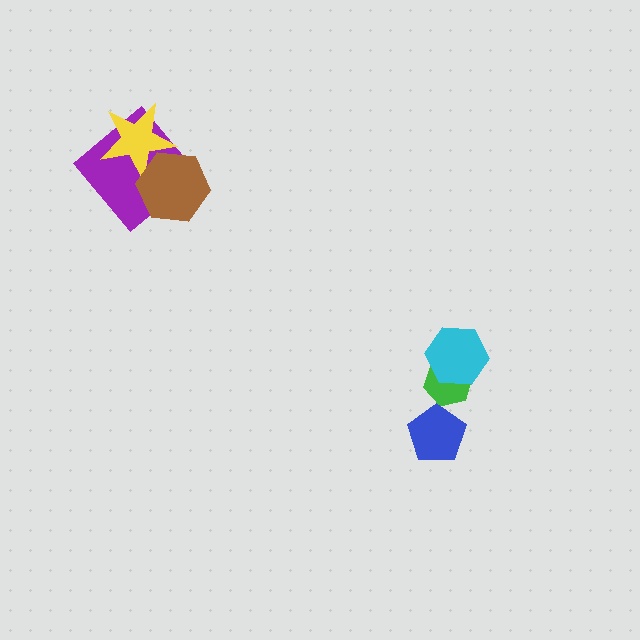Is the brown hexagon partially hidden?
No, no other shape covers it.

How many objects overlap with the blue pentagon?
0 objects overlap with the blue pentagon.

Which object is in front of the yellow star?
The brown hexagon is in front of the yellow star.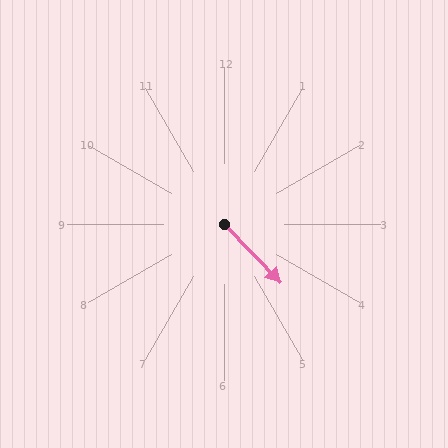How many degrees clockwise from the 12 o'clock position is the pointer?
Approximately 136 degrees.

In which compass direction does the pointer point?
Southeast.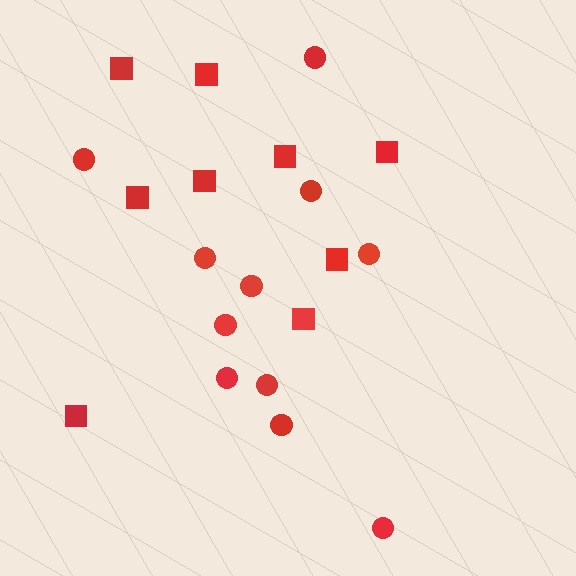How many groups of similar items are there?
There are 2 groups: one group of squares (9) and one group of circles (11).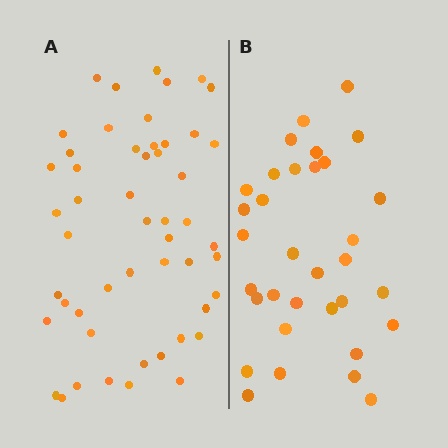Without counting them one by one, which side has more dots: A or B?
Region A (the left region) has more dots.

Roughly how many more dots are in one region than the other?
Region A has approximately 20 more dots than region B.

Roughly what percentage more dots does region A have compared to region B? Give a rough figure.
About 55% more.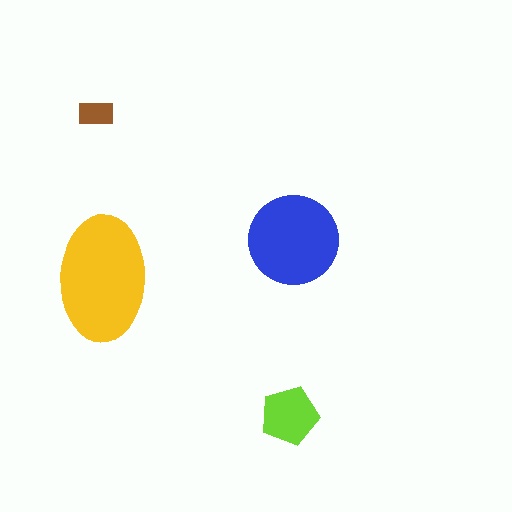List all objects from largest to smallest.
The yellow ellipse, the blue circle, the lime pentagon, the brown rectangle.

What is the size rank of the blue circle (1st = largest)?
2nd.